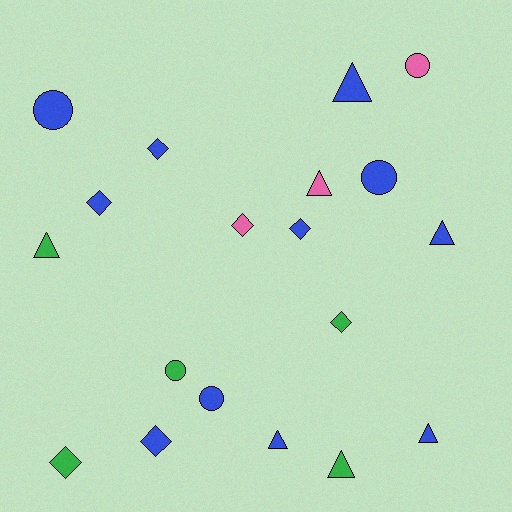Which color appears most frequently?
Blue, with 11 objects.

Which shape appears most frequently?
Diamond, with 7 objects.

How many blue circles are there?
There are 3 blue circles.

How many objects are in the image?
There are 19 objects.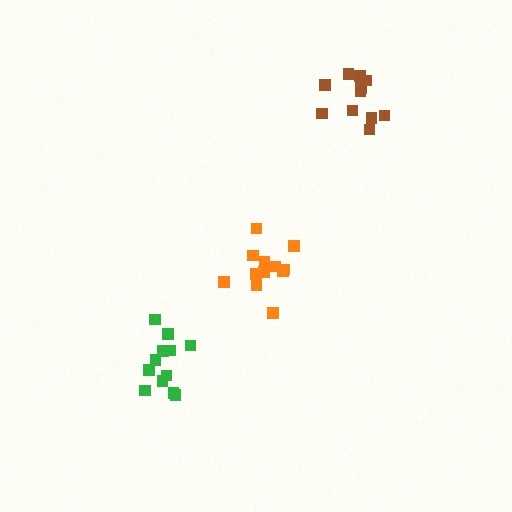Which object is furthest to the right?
The brown cluster is rightmost.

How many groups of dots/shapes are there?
There are 3 groups.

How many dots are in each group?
Group 1: 11 dots, Group 2: 12 dots, Group 3: 12 dots (35 total).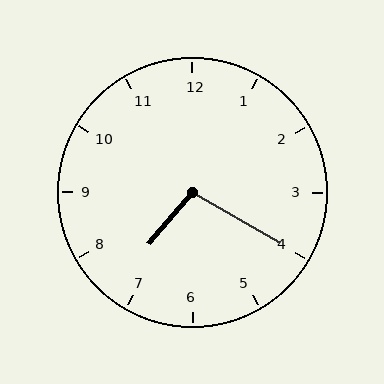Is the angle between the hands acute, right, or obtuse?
It is obtuse.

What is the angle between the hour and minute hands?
Approximately 100 degrees.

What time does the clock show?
7:20.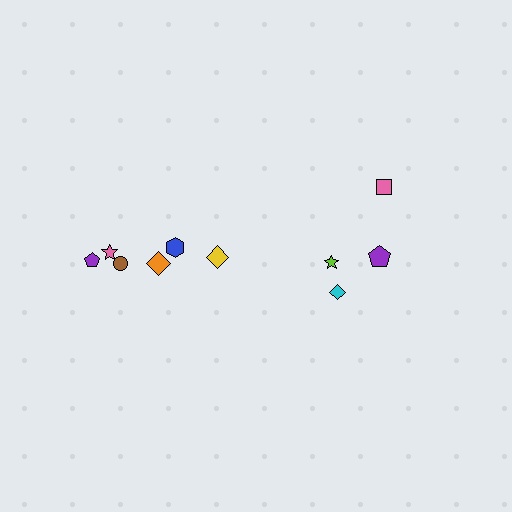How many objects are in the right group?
There are 4 objects.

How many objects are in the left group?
There are 6 objects.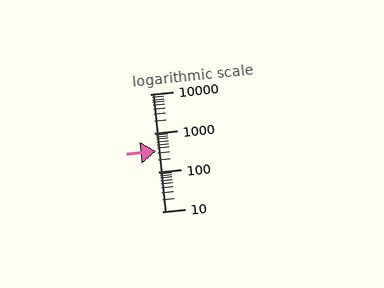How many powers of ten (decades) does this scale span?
The scale spans 3 decades, from 10 to 10000.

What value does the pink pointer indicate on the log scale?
The pointer indicates approximately 340.